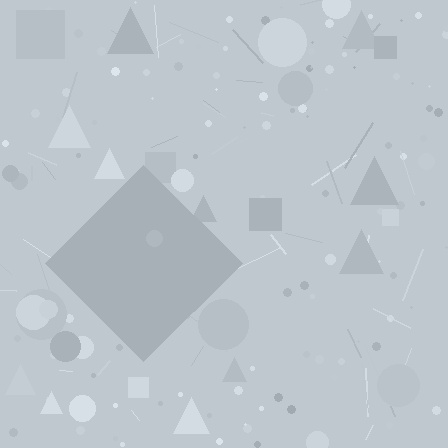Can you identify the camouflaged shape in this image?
The camouflaged shape is a diamond.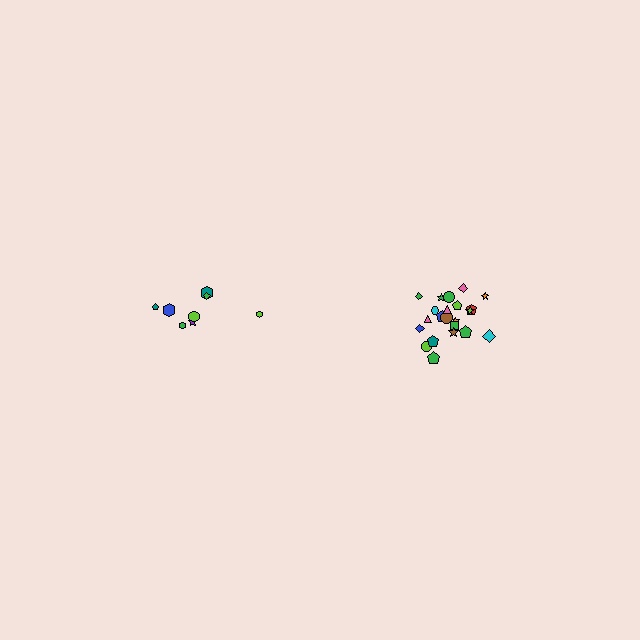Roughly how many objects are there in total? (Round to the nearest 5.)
Roughly 30 objects in total.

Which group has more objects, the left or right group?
The right group.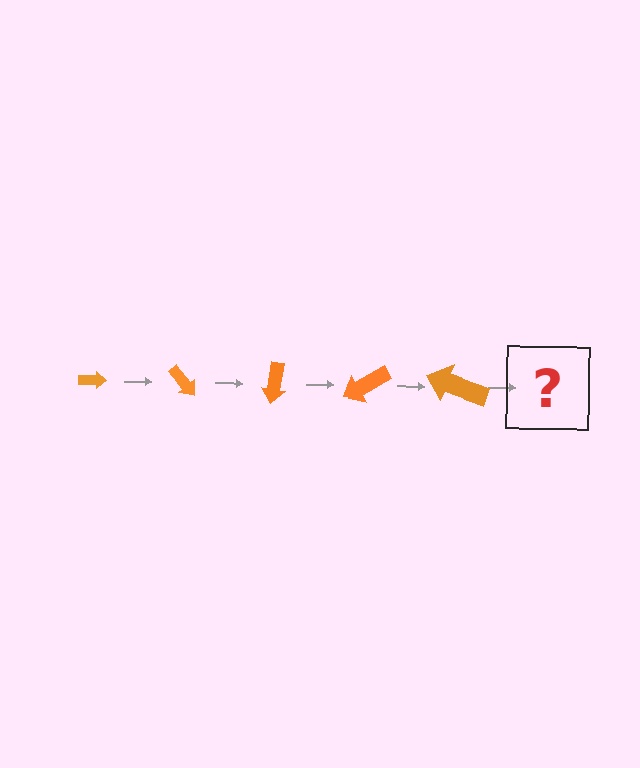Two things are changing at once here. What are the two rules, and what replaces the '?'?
The two rules are that the arrow grows larger each step and it rotates 50 degrees each step. The '?' should be an arrow, larger than the previous one and rotated 250 degrees from the start.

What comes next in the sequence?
The next element should be an arrow, larger than the previous one and rotated 250 degrees from the start.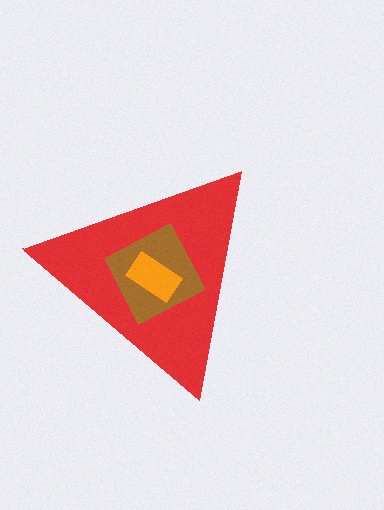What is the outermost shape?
The red triangle.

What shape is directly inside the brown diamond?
The orange rectangle.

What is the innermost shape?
The orange rectangle.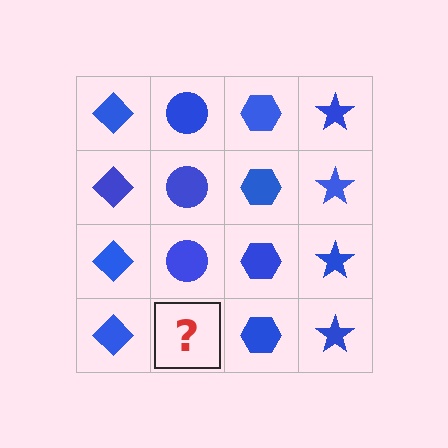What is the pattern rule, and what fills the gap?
The rule is that each column has a consistent shape. The gap should be filled with a blue circle.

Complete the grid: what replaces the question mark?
The question mark should be replaced with a blue circle.